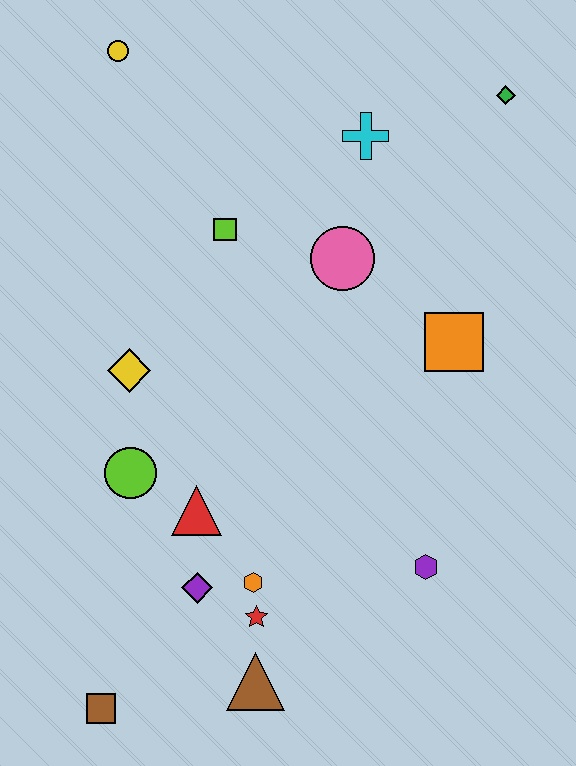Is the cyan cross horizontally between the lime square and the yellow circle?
No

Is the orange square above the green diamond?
No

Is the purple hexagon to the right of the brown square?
Yes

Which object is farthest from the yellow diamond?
The green diamond is farthest from the yellow diamond.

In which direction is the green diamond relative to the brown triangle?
The green diamond is above the brown triangle.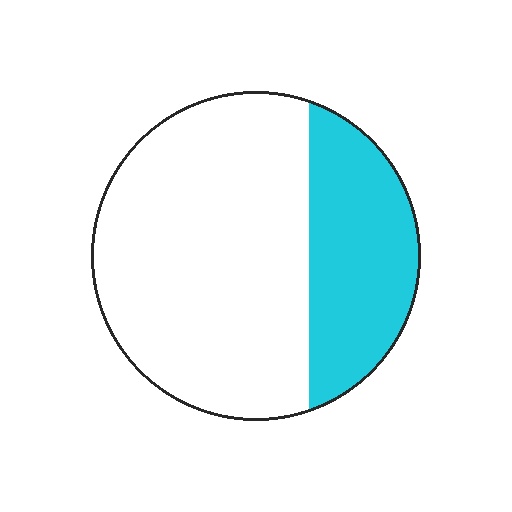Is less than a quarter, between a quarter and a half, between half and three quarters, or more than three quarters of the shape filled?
Between a quarter and a half.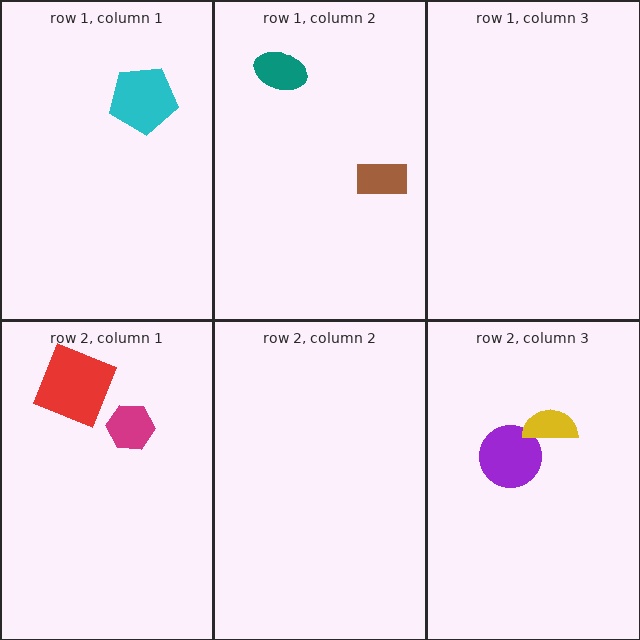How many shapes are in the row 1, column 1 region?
1.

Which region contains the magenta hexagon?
The row 2, column 1 region.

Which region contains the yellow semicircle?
The row 2, column 3 region.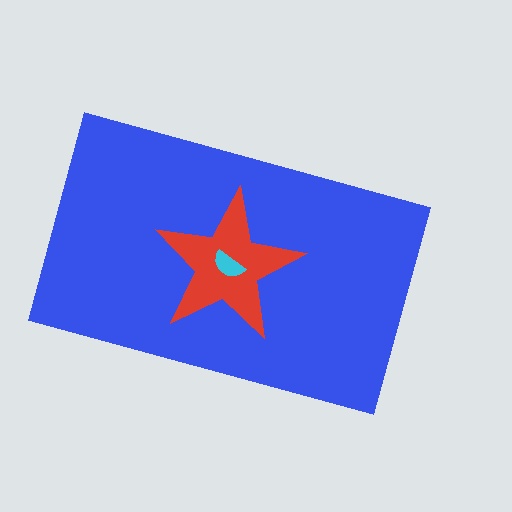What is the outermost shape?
The blue rectangle.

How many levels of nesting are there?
3.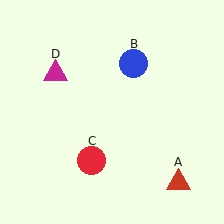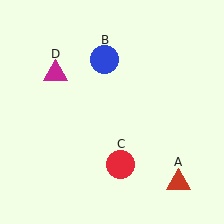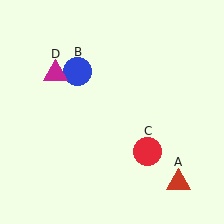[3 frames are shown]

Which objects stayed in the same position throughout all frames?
Red triangle (object A) and magenta triangle (object D) remained stationary.